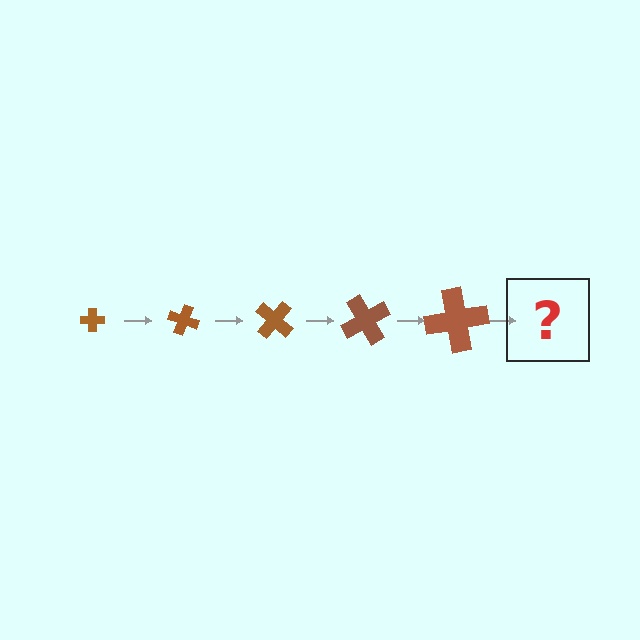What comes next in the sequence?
The next element should be a cross, larger than the previous one and rotated 100 degrees from the start.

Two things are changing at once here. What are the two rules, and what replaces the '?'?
The two rules are that the cross grows larger each step and it rotates 20 degrees each step. The '?' should be a cross, larger than the previous one and rotated 100 degrees from the start.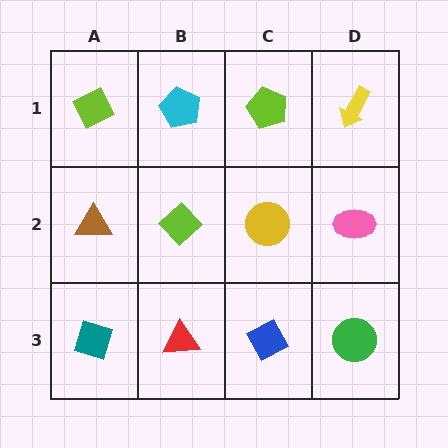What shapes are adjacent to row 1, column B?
A lime diamond (row 2, column B), a lime diamond (row 1, column A), a lime pentagon (row 1, column C).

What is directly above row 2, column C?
A lime pentagon.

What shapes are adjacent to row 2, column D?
A yellow arrow (row 1, column D), a green circle (row 3, column D), a yellow circle (row 2, column C).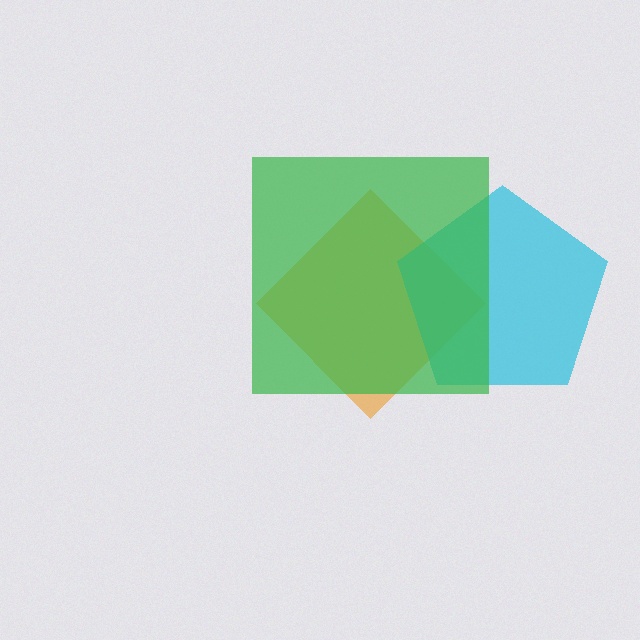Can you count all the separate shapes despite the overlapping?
Yes, there are 3 separate shapes.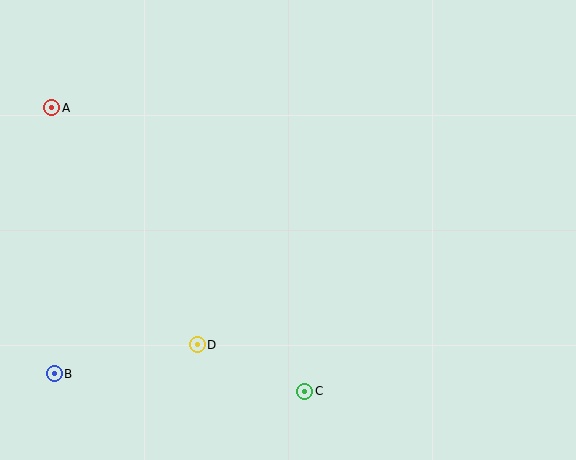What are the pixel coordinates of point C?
Point C is at (305, 391).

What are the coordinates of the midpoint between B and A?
The midpoint between B and A is at (53, 241).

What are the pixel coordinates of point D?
Point D is at (197, 345).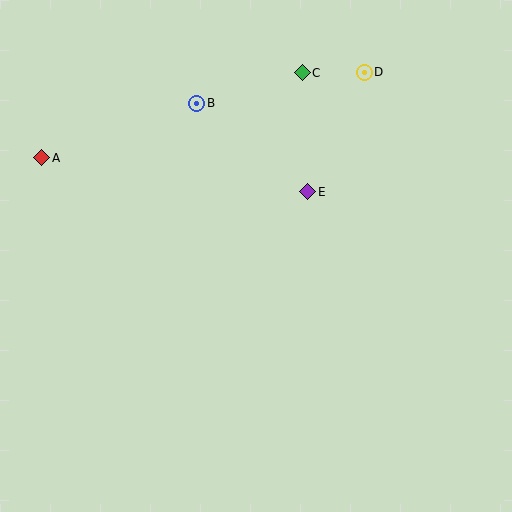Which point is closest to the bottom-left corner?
Point A is closest to the bottom-left corner.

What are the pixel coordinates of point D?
Point D is at (364, 72).